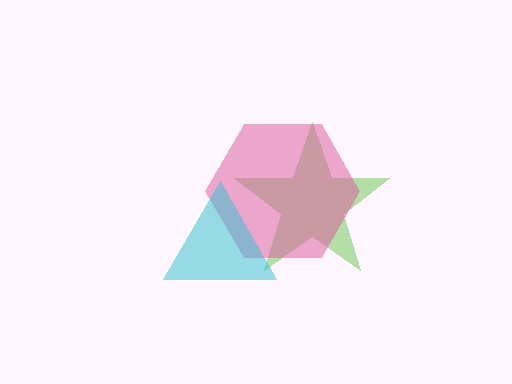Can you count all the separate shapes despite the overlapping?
Yes, there are 3 separate shapes.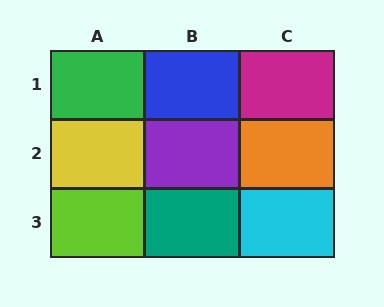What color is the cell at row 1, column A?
Green.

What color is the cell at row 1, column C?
Magenta.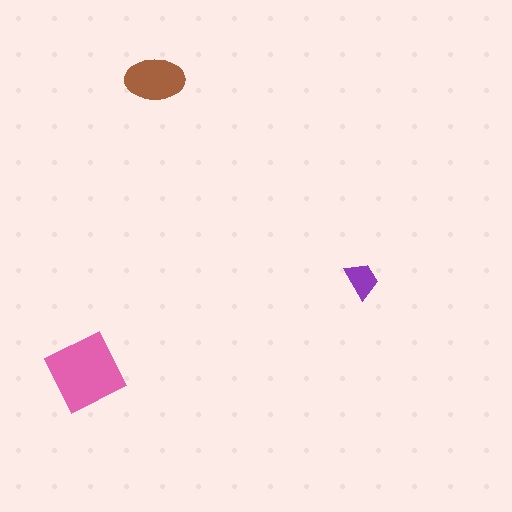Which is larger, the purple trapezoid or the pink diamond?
The pink diamond.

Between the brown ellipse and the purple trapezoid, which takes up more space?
The brown ellipse.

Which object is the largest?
The pink diamond.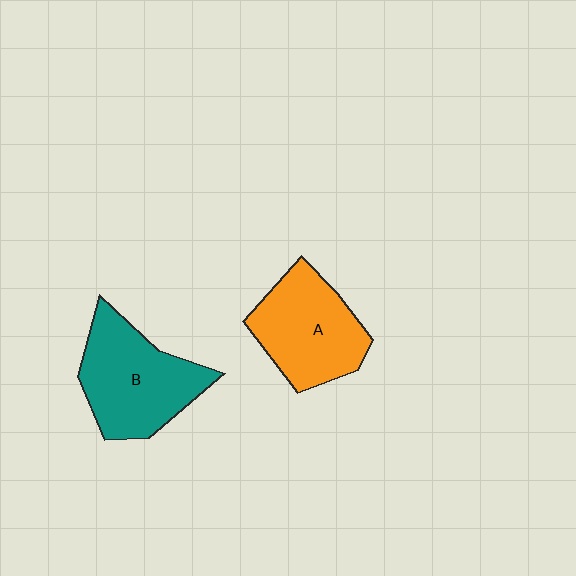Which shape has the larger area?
Shape B (teal).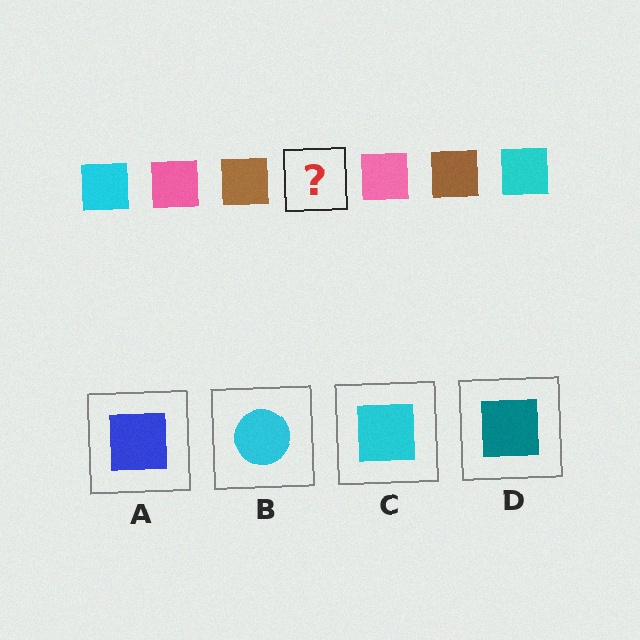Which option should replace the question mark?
Option C.